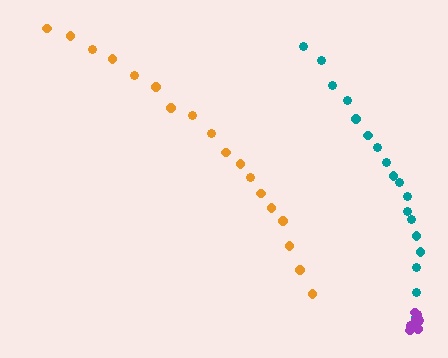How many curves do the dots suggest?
There are 3 distinct paths.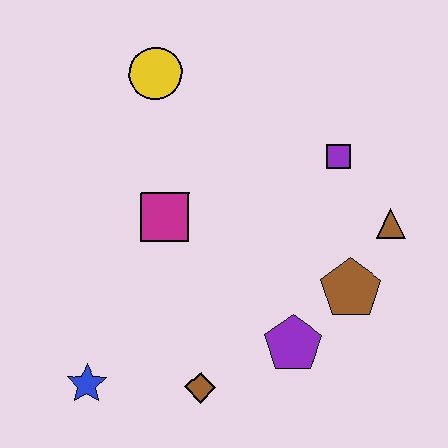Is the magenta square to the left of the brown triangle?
Yes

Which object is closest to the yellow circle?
The magenta square is closest to the yellow circle.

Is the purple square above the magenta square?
Yes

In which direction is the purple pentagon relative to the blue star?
The purple pentagon is to the right of the blue star.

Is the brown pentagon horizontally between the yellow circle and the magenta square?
No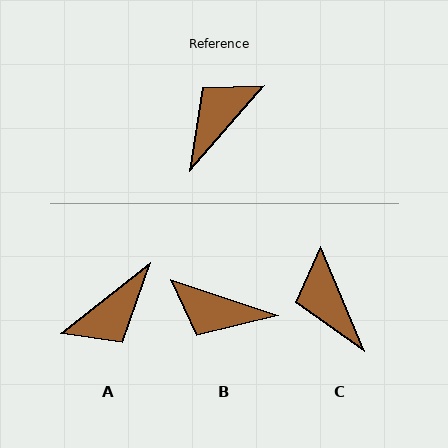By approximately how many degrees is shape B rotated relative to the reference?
Approximately 113 degrees counter-clockwise.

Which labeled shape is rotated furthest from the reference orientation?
A, about 169 degrees away.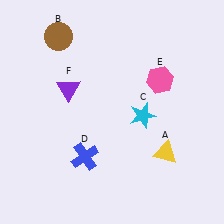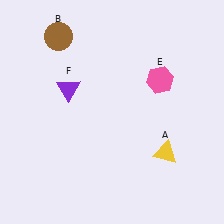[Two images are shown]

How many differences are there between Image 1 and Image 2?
There are 2 differences between the two images.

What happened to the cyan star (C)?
The cyan star (C) was removed in Image 2. It was in the bottom-right area of Image 1.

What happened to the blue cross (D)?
The blue cross (D) was removed in Image 2. It was in the bottom-left area of Image 1.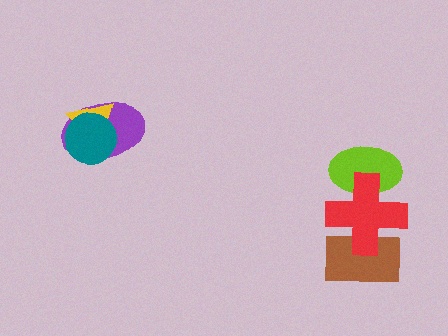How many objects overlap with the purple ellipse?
2 objects overlap with the purple ellipse.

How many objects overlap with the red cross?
2 objects overlap with the red cross.